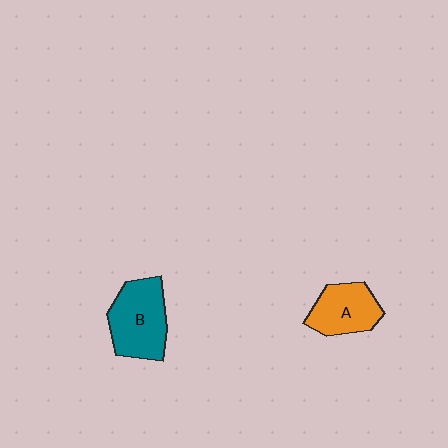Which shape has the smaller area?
Shape A (orange).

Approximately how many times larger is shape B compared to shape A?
Approximately 1.3 times.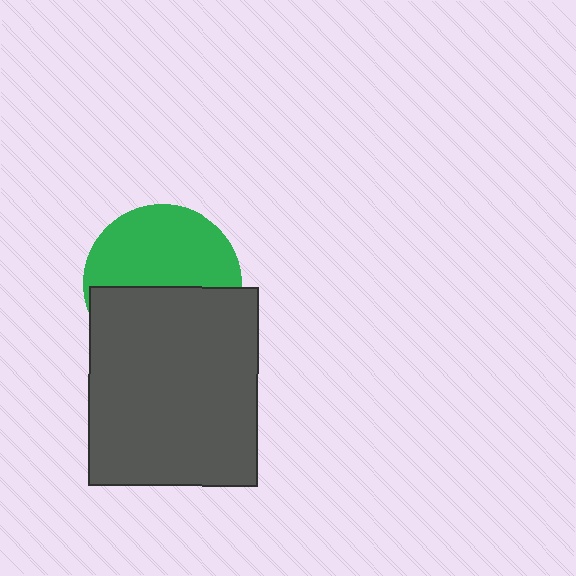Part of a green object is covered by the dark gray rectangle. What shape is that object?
It is a circle.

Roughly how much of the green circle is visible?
About half of it is visible (roughly 53%).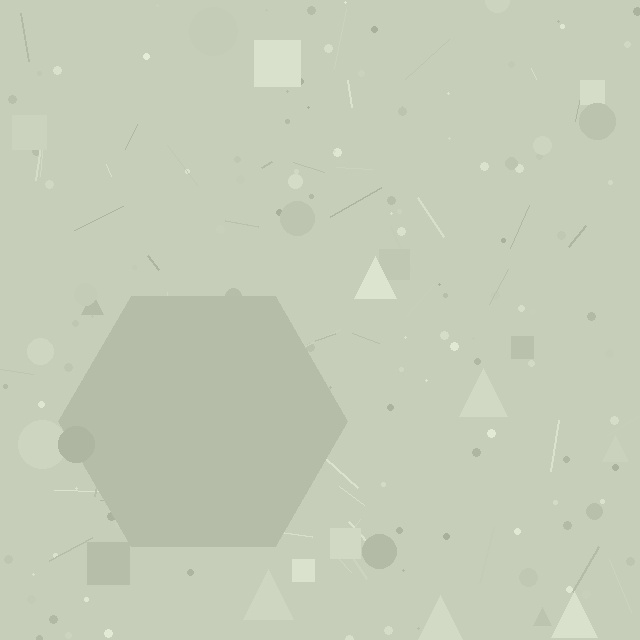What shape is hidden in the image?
A hexagon is hidden in the image.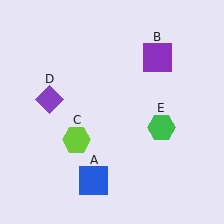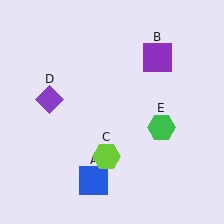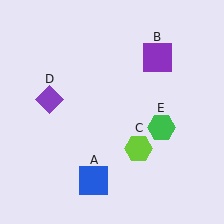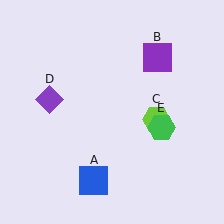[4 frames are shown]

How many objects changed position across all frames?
1 object changed position: lime hexagon (object C).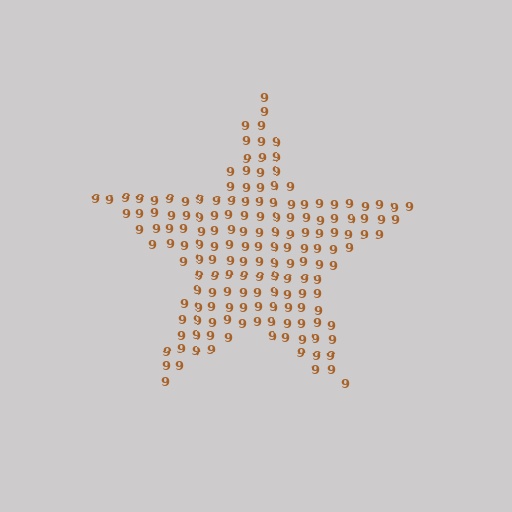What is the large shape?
The large shape is a star.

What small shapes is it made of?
It is made of small digit 9's.